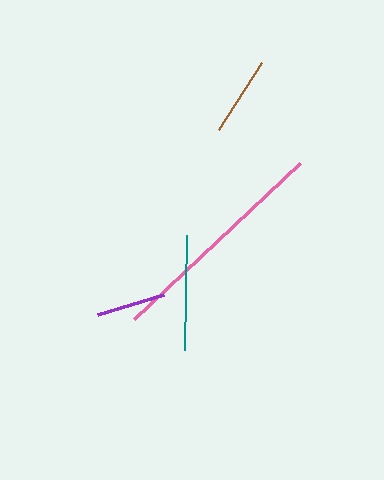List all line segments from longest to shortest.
From longest to shortest: pink, teal, brown, purple.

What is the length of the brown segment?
The brown segment is approximately 80 pixels long.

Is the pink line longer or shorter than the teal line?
The pink line is longer than the teal line.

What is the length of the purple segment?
The purple segment is approximately 69 pixels long.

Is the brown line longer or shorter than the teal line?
The teal line is longer than the brown line.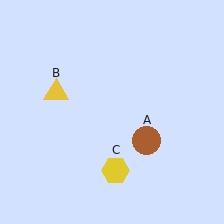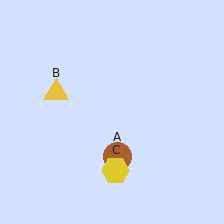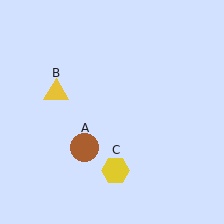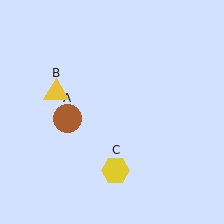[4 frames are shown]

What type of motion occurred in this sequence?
The brown circle (object A) rotated clockwise around the center of the scene.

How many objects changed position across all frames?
1 object changed position: brown circle (object A).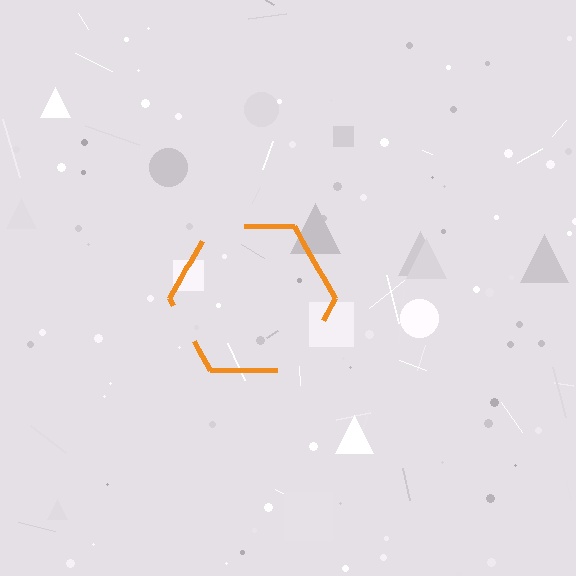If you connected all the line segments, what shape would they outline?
They would outline a hexagon.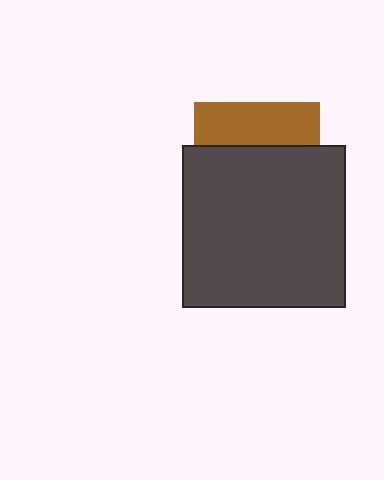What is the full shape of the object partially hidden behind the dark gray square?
The partially hidden object is a brown square.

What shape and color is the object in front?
The object in front is a dark gray square.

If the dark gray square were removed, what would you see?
You would see the complete brown square.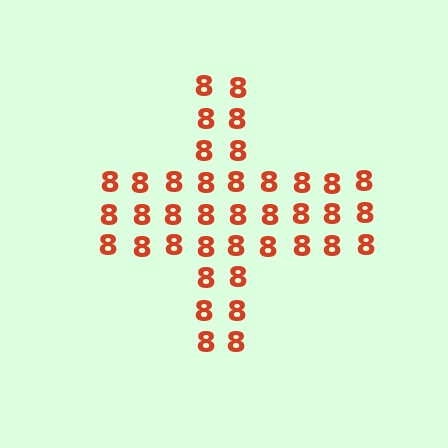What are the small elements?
The small elements are digit 8's.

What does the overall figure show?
The overall figure shows a cross.